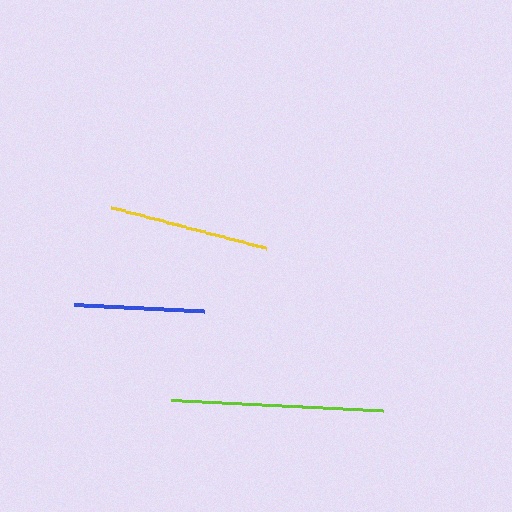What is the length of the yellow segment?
The yellow segment is approximately 160 pixels long.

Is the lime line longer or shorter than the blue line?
The lime line is longer than the blue line.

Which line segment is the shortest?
The blue line is the shortest at approximately 129 pixels.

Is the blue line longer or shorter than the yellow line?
The yellow line is longer than the blue line.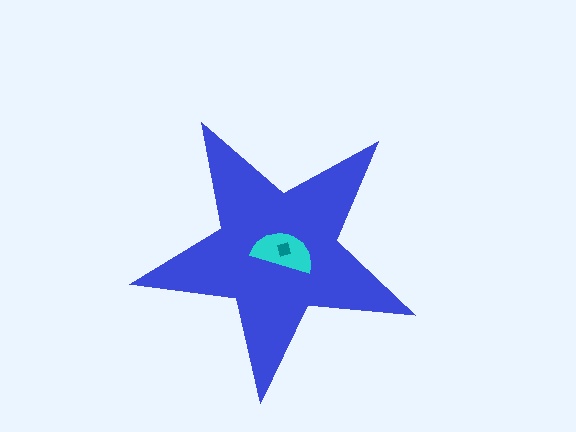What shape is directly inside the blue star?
The cyan semicircle.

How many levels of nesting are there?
3.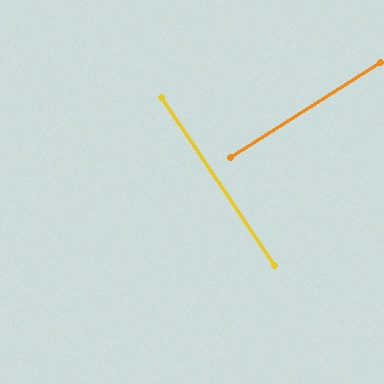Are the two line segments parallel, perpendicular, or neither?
Perpendicular — they meet at approximately 89°.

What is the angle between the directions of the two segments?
Approximately 89 degrees.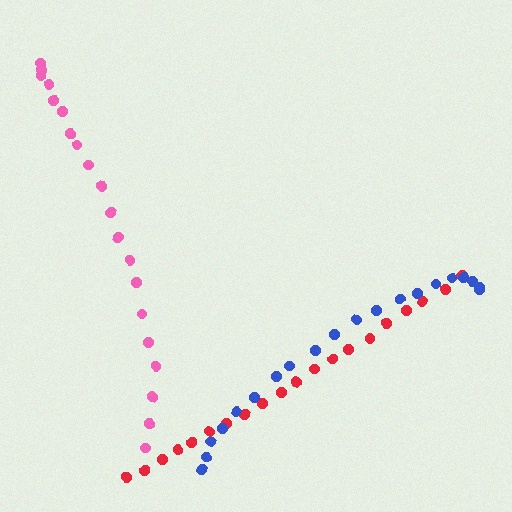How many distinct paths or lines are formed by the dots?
There are 3 distinct paths.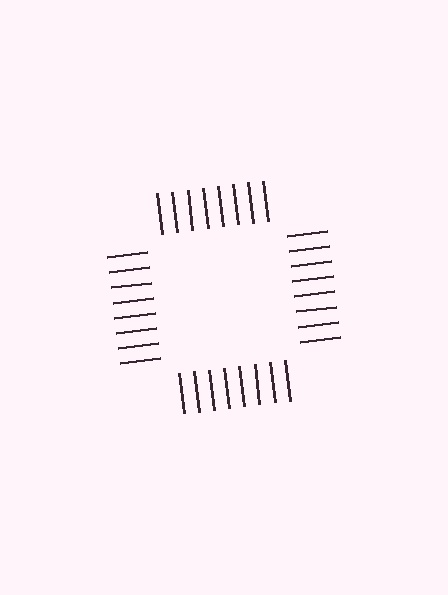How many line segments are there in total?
32 — 8 along each of the 4 edges.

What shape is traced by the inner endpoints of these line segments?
An illusory square — the line segments terminate on its edges but no continuous stroke is drawn.